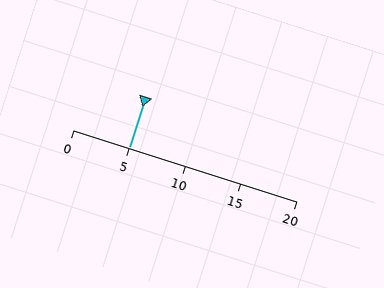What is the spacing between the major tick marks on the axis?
The major ticks are spaced 5 apart.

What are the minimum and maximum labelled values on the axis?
The axis runs from 0 to 20.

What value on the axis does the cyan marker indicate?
The marker indicates approximately 5.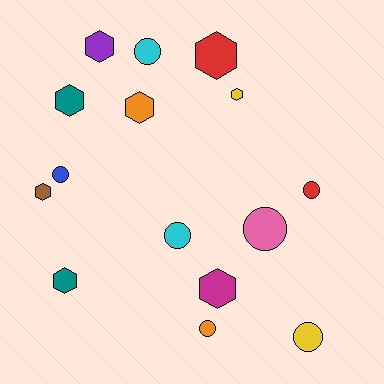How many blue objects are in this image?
There is 1 blue object.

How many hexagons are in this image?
There are 8 hexagons.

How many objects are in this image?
There are 15 objects.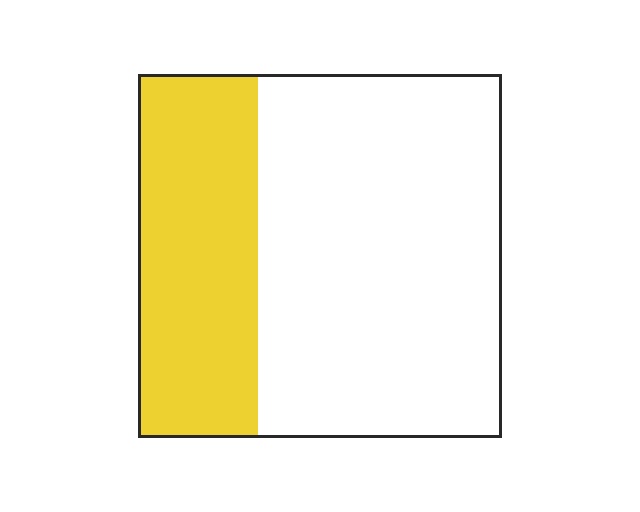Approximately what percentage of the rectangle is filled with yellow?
Approximately 35%.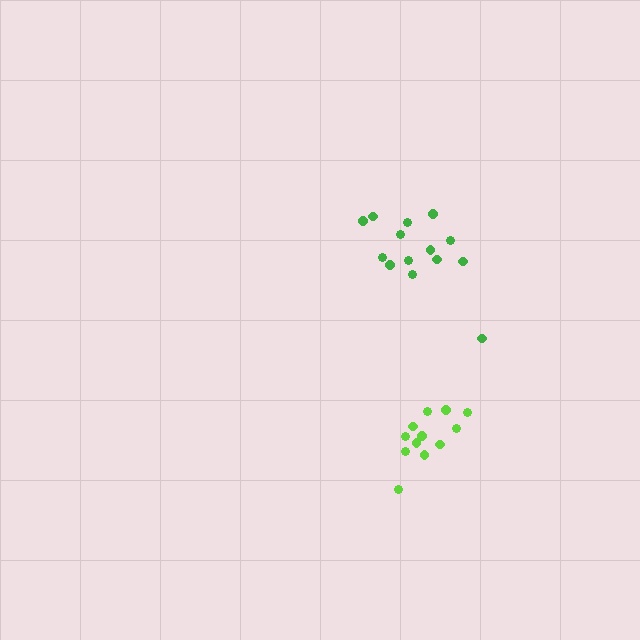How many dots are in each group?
Group 1: 14 dots, Group 2: 12 dots (26 total).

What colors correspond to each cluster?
The clusters are colored: green, lime.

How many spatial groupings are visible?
There are 2 spatial groupings.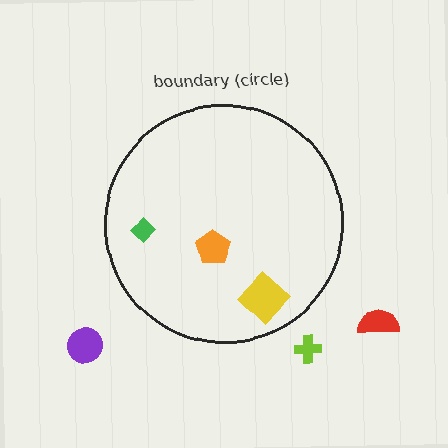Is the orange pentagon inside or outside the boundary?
Inside.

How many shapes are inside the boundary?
3 inside, 3 outside.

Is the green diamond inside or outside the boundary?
Inside.